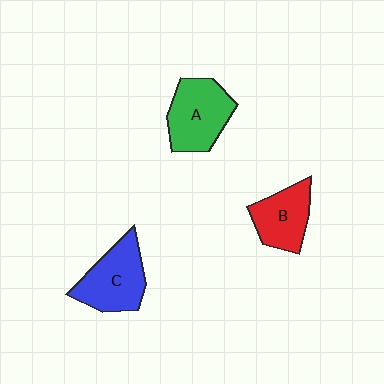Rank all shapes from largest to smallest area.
From largest to smallest: A (green), C (blue), B (red).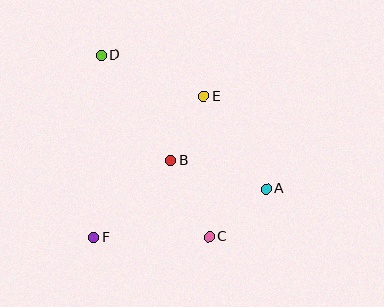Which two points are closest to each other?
Points B and E are closest to each other.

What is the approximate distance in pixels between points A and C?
The distance between A and C is approximately 75 pixels.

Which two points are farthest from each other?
Points A and D are farthest from each other.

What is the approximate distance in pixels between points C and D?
The distance between C and D is approximately 211 pixels.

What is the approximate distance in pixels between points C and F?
The distance between C and F is approximately 116 pixels.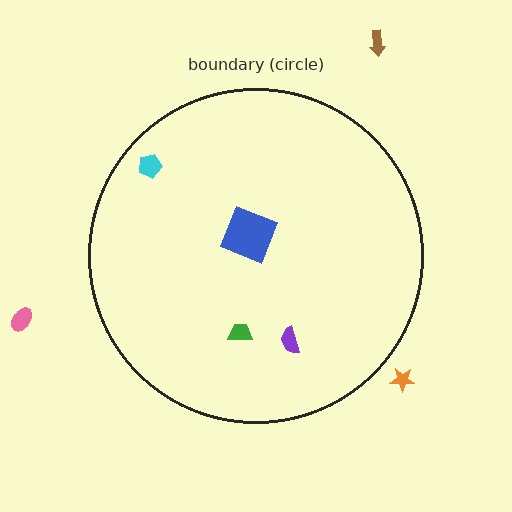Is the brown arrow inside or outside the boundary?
Outside.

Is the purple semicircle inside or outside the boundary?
Inside.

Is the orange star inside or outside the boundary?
Outside.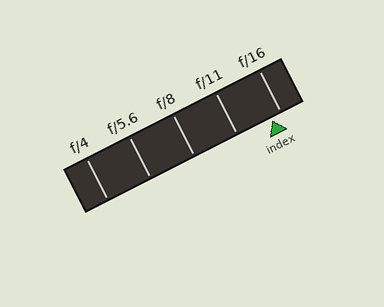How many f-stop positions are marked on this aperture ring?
There are 5 f-stop positions marked.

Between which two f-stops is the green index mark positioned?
The index mark is between f/11 and f/16.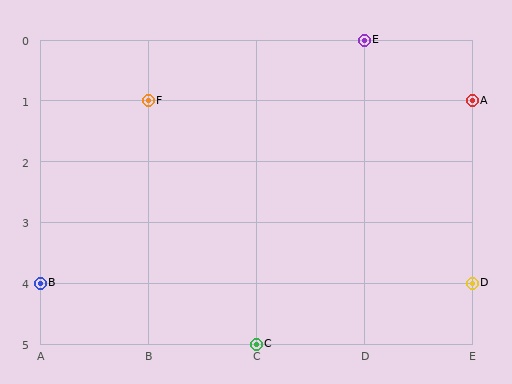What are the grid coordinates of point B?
Point B is at grid coordinates (A, 4).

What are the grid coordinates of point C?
Point C is at grid coordinates (C, 5).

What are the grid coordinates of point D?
Point D is at grid coordinates (E, 4).